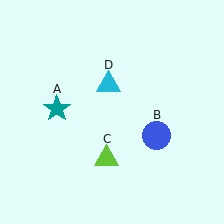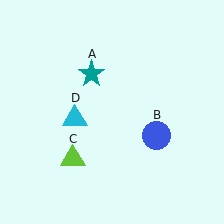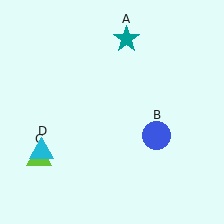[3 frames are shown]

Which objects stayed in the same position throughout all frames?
Blue circle (object B) remained stationary.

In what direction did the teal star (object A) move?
The teal star (object A) moved up and to the right.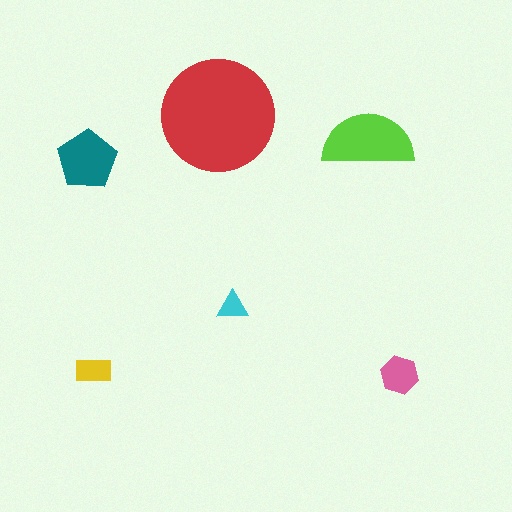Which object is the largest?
The red circle.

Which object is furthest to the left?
The teal pentagon is leftmost.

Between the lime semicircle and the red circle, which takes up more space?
The red circle.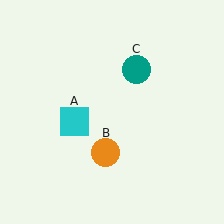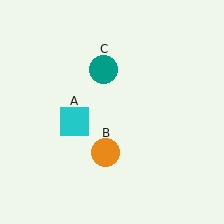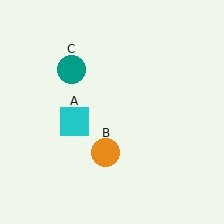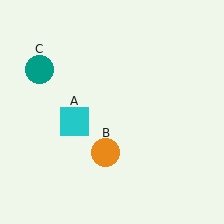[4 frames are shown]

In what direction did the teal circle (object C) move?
The teal circle (object C) moved left.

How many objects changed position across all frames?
1 object changed position: teal circle (object C).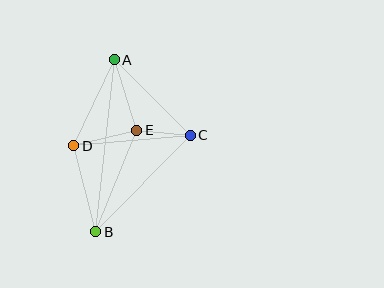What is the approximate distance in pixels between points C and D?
The distance between C and D is approximately 117 pixels.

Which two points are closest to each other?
Points C and E are closest to each other.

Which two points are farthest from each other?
Points A and B are farthest from each other.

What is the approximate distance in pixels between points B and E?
The distance between B and E is approximately 110 pixels.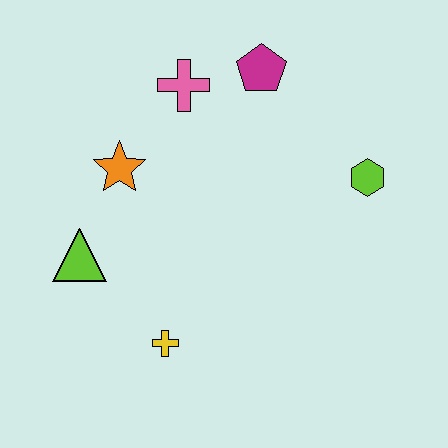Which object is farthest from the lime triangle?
The lime hexagon is farthest from the lime triangle.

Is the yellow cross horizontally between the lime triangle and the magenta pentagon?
Yes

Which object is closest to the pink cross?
The magenta pentagon is closest to the pink cross.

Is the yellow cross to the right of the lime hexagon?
No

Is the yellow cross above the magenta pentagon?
No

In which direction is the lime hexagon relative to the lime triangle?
The lime hexagon is to the right of the lime triangle.